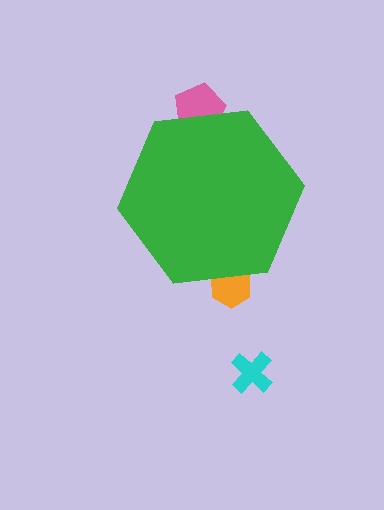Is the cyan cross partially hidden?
No, the cyan cross is fully visible.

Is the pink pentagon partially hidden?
Yes, the pink pentagon is partially hidden behind the green hexagon.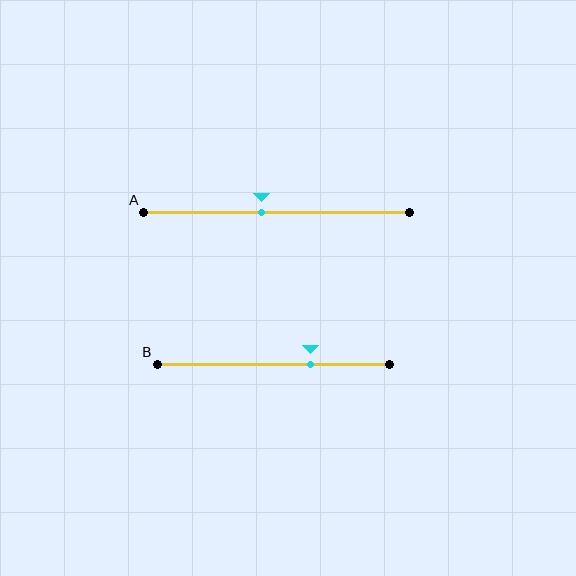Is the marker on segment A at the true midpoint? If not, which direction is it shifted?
No, the marker on segment A is shifted to the left by about 6% of the segment length.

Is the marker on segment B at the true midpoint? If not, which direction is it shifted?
No, the marker on segment B is shifted to the right by about 16% of the segment length.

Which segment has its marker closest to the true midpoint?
Segment A has its marker closest to the true midpoint.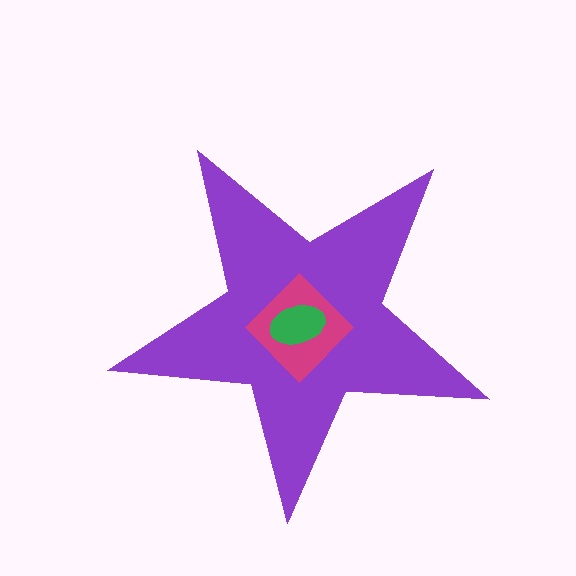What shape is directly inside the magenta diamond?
The green ellipse.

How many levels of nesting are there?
3.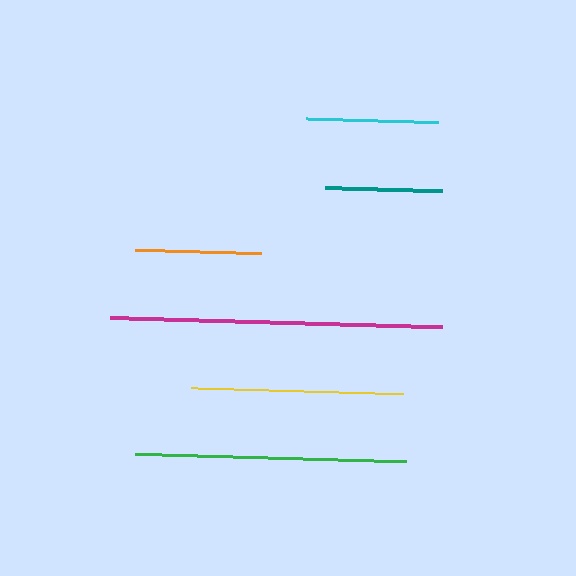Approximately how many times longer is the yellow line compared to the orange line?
The yellow line is approximately 1.7 times the length of the orange line.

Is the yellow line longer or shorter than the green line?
The green line is longer than the yellow line.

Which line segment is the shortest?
The teal line is the shortest at approximately 117 pixels.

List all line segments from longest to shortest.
From longest to shortest: magenta, green, yellow, cyan, orange, teal.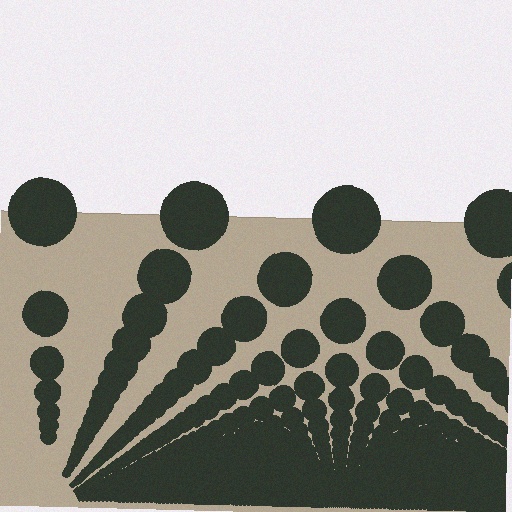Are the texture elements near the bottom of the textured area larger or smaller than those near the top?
Smaller. The gradient is inverted — elements near the bottom are smaller and denser.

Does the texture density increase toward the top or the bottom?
Density increases toward the bottom.